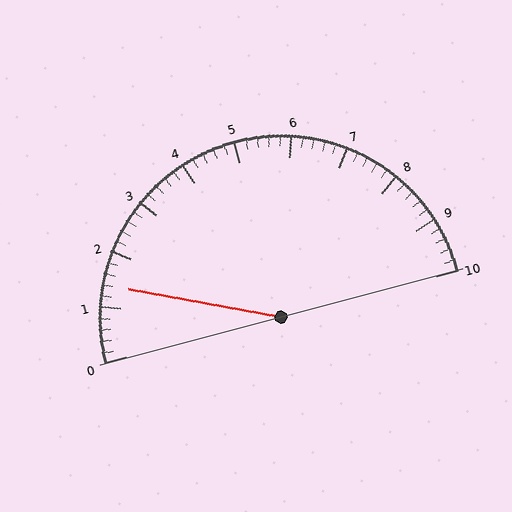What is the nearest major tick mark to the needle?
The nearest major tick mark is 1.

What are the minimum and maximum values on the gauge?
The gauge ranges from 0 to 10.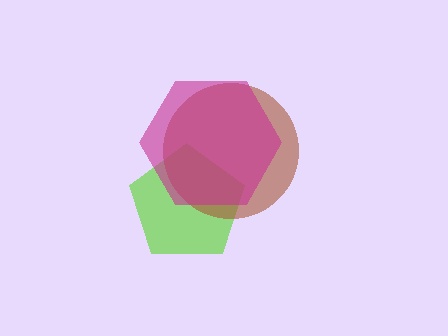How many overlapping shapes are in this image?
There are 3 overlapping shapes in the image.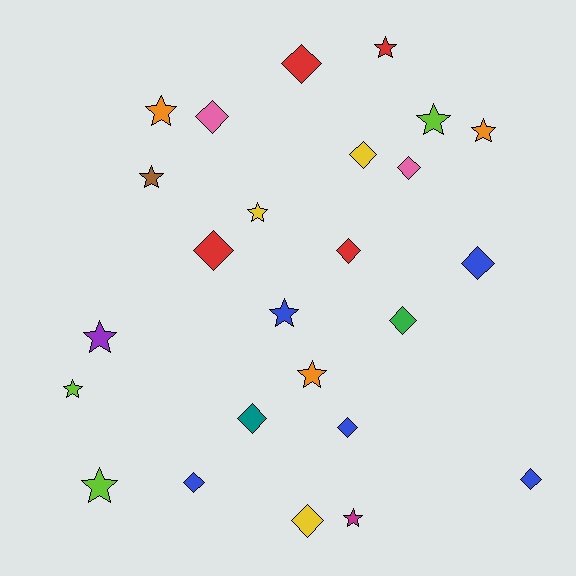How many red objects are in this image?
There are 4 red objects.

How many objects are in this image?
There are 25 objects.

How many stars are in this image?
There are 12 stars.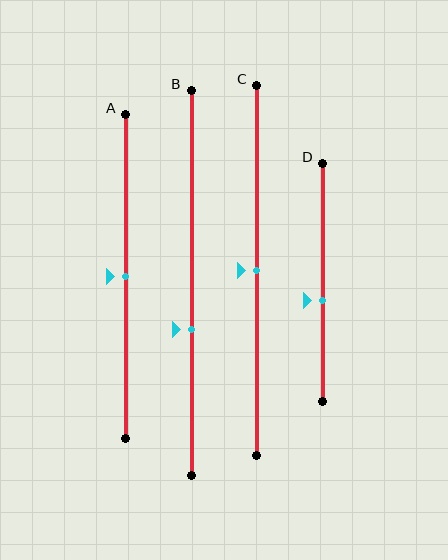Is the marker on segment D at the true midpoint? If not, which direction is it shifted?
No, the marker on segment D is shifted downward by about 7% of the segment length.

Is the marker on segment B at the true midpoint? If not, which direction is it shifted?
No, the marker on segment B is shifted downward by about 12% of the segment length.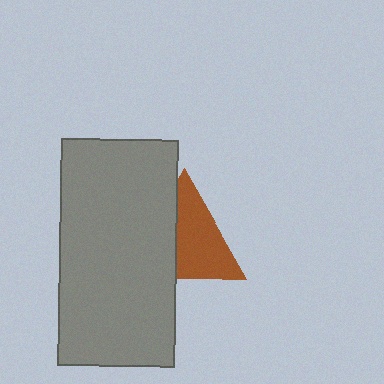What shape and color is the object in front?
The object in front is a gray rectangle.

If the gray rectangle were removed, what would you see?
You would see the complete brown triangle.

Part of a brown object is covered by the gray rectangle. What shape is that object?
It is a triangle.